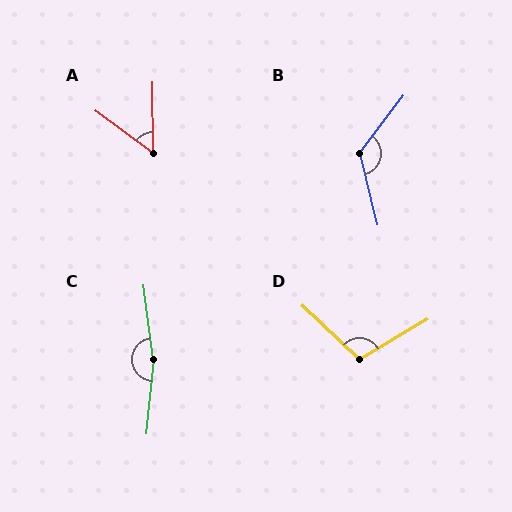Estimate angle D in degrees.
Approximately 106 degrees.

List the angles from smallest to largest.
A (53°), D (106°), B (129°), C (167°).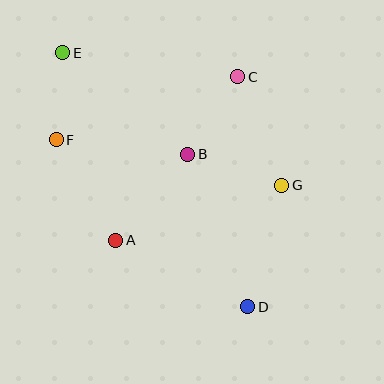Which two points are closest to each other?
Points E and F are closest to each other.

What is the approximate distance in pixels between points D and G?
The distance between D and G is approximately 126 pixels.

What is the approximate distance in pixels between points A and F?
The distance between A and F is approximately 117 pixels.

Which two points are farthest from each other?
Points D and E are farthest from each other.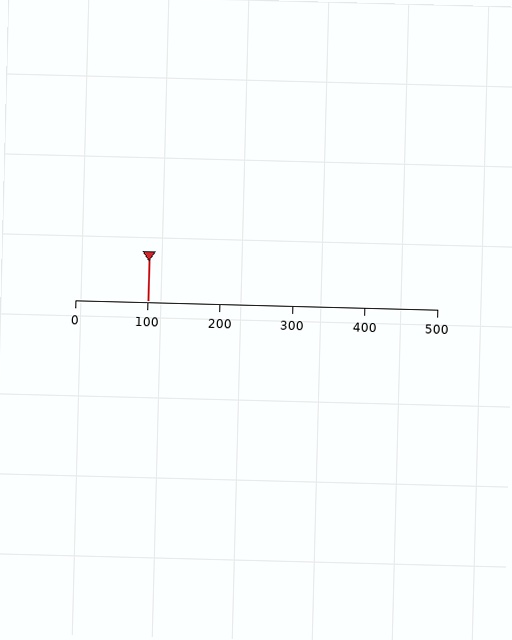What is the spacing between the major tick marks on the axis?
The major ticks are spaced 100 apart.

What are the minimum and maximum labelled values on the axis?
The axis runs from 0 to 500.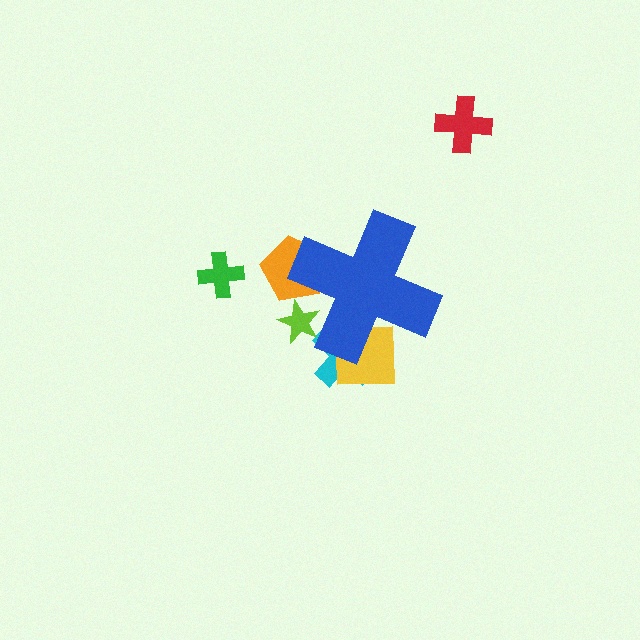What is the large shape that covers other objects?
A blue cross.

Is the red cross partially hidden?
No, the red cross is fully visible.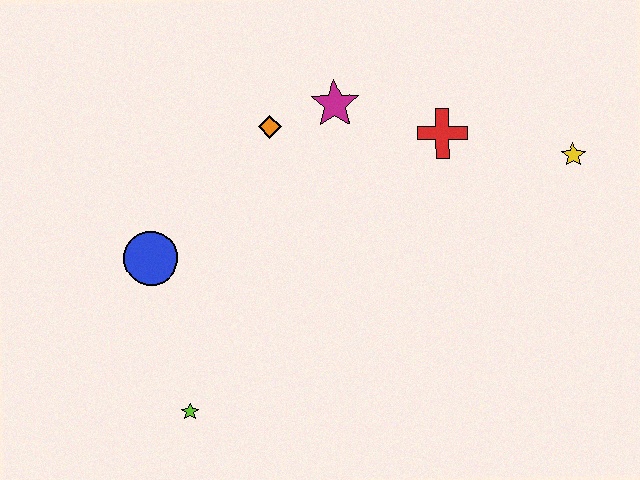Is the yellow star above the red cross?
No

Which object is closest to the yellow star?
The red cross is closest to the yellow star.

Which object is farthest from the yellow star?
The lime star is farthest from the yellow star.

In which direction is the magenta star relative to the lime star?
The magenta star is above the lime star.